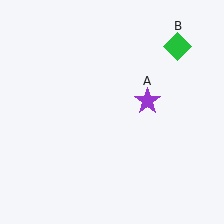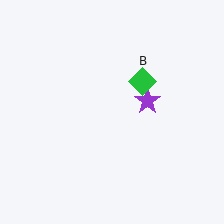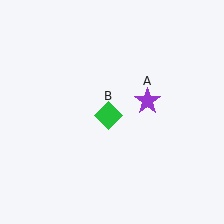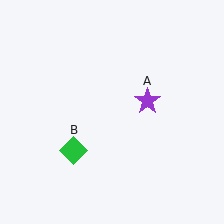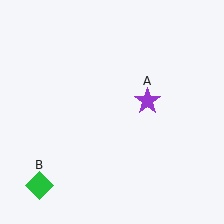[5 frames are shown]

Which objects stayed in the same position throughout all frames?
Purple star (object A) remained stationary.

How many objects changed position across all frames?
1 object changed position: green diamond (object B).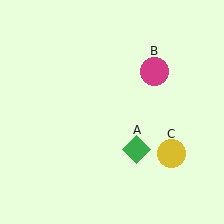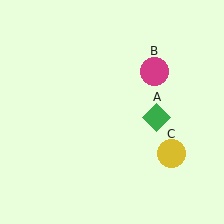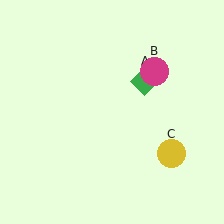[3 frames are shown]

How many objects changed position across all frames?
1 object changed position: green diamond (object A).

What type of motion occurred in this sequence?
The green diamond (object A) rotated counterclockwise around the center of the scene.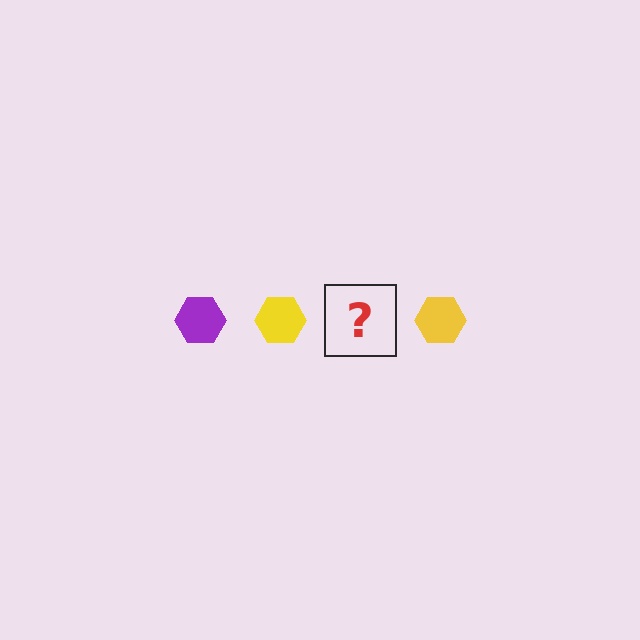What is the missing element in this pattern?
The missing element is a purple hexagon.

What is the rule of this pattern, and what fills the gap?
The rule is that the pattern cycles through purple, yellow hexagons. The gap should be filled with a purple hexagon.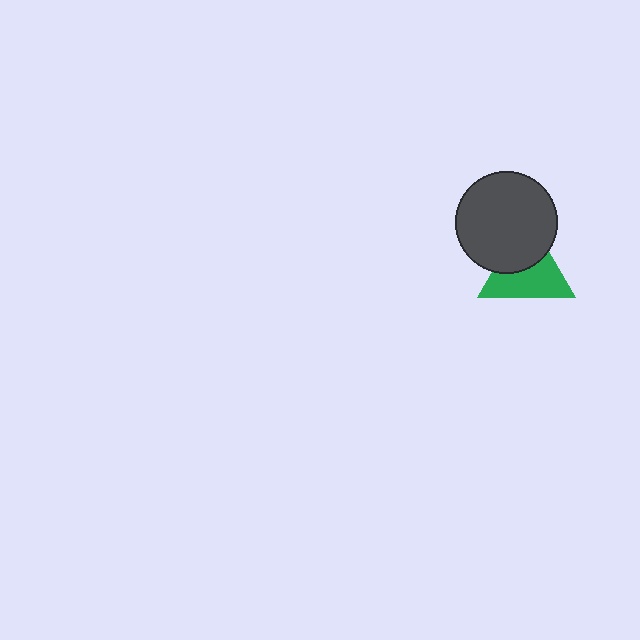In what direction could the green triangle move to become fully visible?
The green triangle could move down. That would shift it out from behind the dark gray circle entirely.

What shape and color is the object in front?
The object in front is a dark gray circle.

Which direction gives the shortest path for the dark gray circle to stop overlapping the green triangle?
Moving up gives the shortest separation.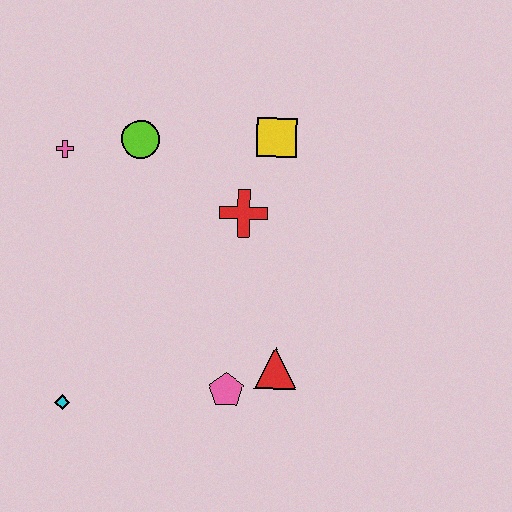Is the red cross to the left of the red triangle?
Yes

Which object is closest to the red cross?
The yellow square is closest to the red cross.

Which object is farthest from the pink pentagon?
The pink cross is farthest from the pink pentagon.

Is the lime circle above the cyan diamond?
Yes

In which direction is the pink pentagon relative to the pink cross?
The pink pentagon is below the pink cross.